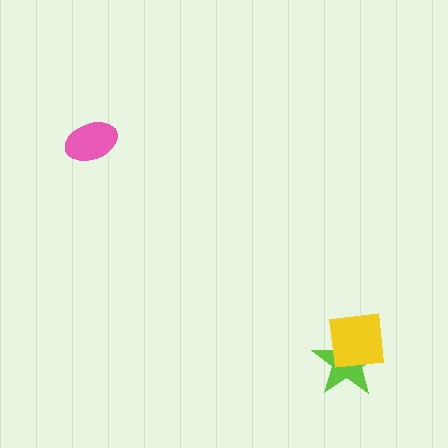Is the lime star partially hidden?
Yes, it is partially covered by another shape.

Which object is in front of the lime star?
The yellow square is in front of the lime star.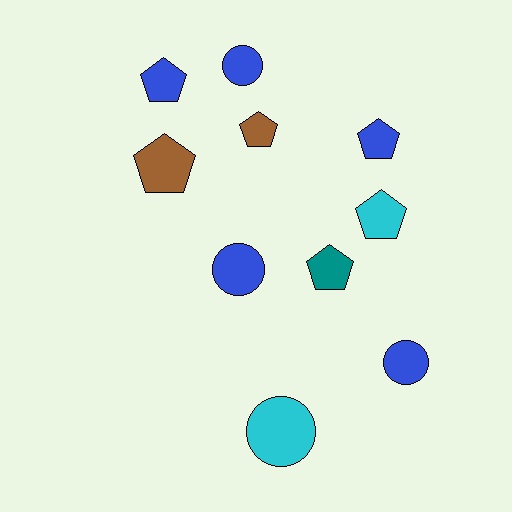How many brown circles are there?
There are no brown circles.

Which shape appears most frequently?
Pentagon, with 6 objects.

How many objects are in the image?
There are 10 objects.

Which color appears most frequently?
Blue, with 5 objects.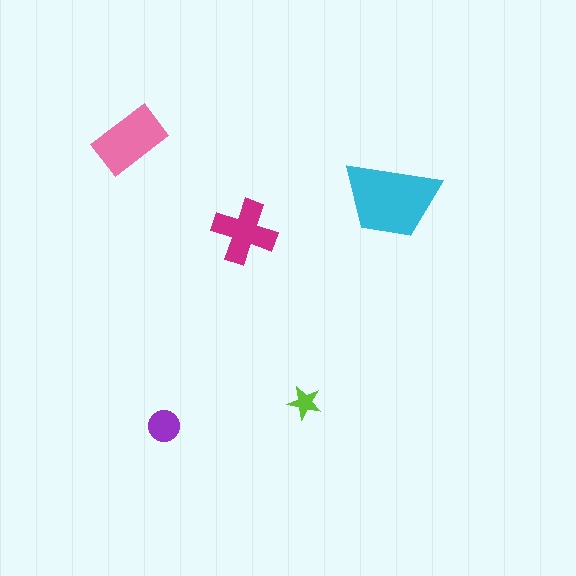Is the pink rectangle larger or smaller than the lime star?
Larger.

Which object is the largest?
The cyan trapezoid.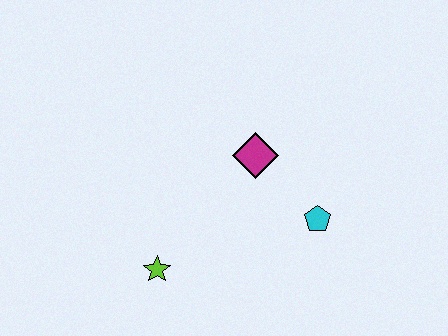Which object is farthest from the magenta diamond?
The lime star is farthest from the magenta diamond.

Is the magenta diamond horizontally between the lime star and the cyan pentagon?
Yes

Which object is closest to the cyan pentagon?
The magenta diamond is closest to the cyan pentagon.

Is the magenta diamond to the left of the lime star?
No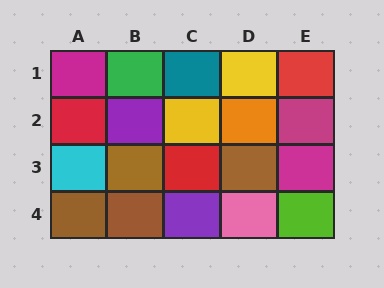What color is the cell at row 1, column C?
Teal.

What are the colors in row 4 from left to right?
Brown, brown, purple, pink, lime.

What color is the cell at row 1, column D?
Yellow.